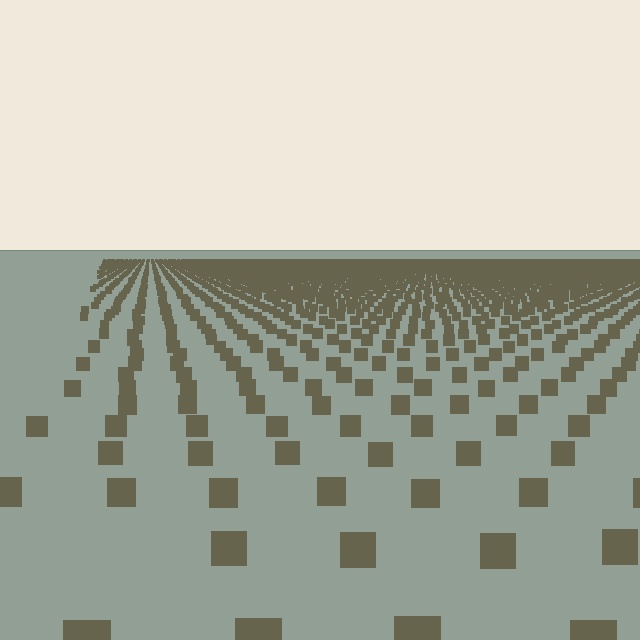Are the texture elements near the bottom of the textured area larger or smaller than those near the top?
Larger. Near the bottom, elements are closer to the viewer and appear at a bigger on-screen size.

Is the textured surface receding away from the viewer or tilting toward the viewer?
The surface is receding away from the viewer. Texture elements get smaller and denser toward the top.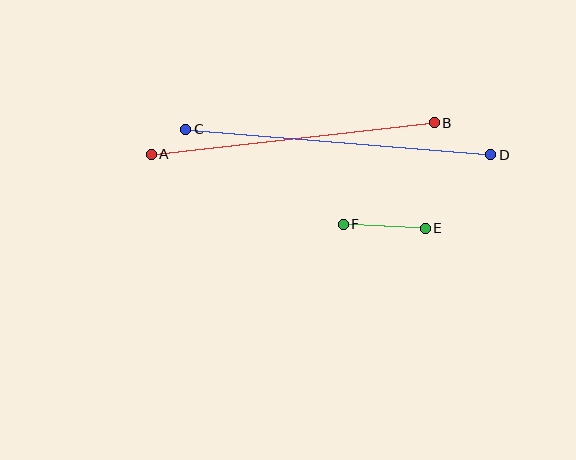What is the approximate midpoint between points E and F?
The midpoint is at approximately (384, 226) pixels.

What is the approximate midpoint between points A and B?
The midpoint is at approximately (293, 139) pixels.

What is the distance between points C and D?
The distance is approximately 306 pixels.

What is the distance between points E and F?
The distance is approximately 82 pixels.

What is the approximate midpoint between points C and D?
The midpoint is at approximately (338, 142) pixels.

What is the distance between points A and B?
The distance is approximately 285 pixels.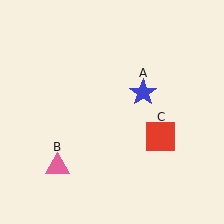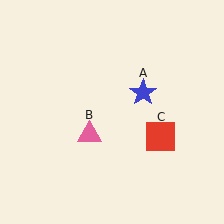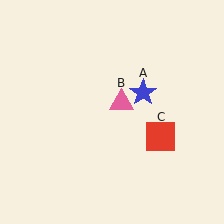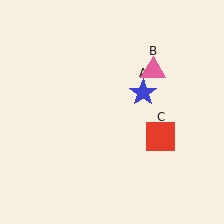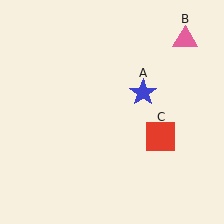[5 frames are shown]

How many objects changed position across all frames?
1 object changed position: pink triangle (object B).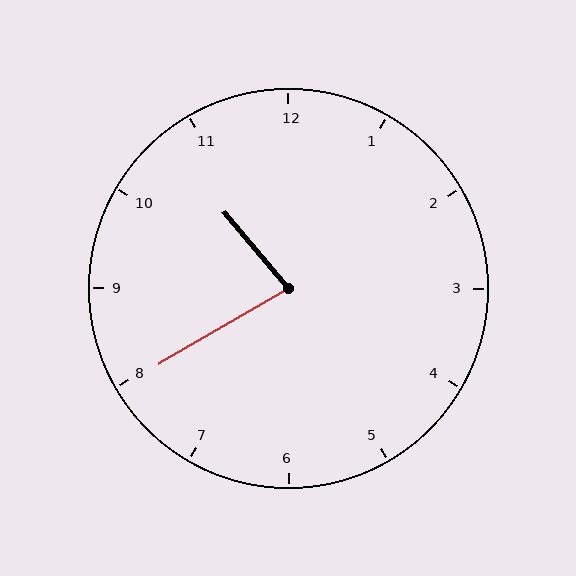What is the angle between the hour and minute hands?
Approximately 80 degrees.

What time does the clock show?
10:40.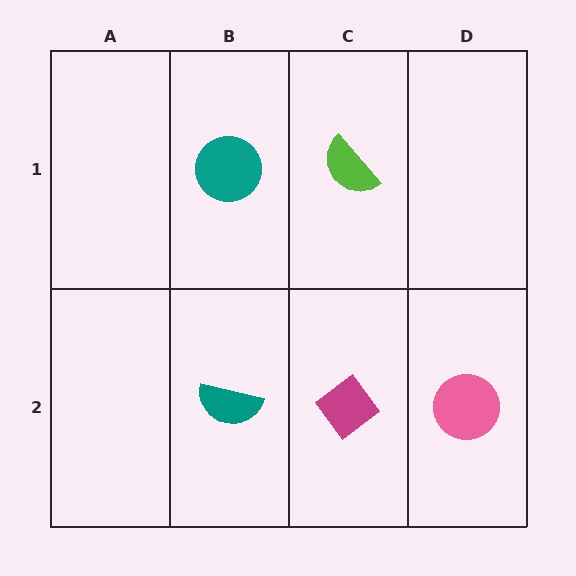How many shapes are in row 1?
2 shapes.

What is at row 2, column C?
A magenta diamond.